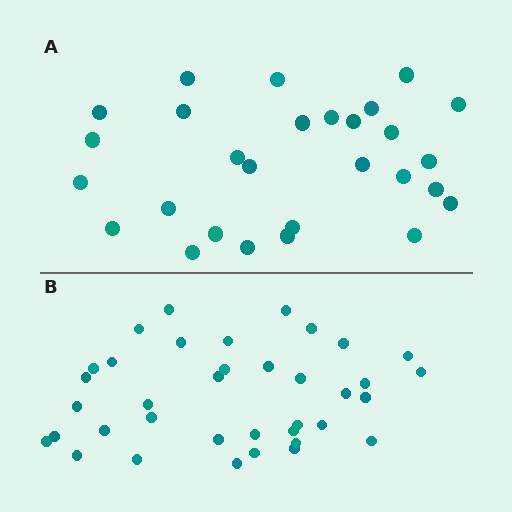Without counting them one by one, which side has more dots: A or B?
Region B (the bottom region) has more dots.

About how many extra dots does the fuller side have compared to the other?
Region B has roughly 8 or so more dots than region A.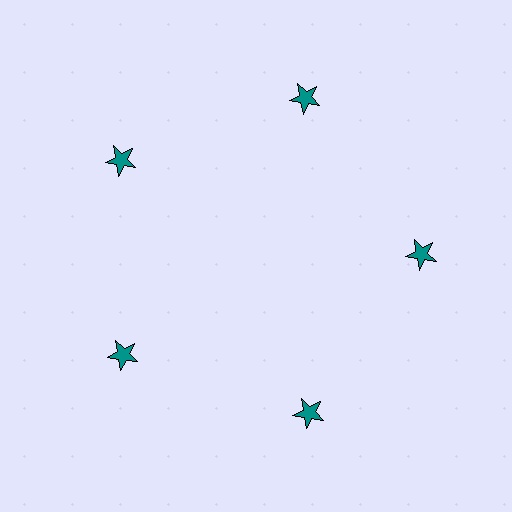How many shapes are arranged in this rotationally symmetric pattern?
There are 5 shapes, arranged in 5 groups of 1.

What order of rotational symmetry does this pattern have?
This pattern has 5-fold rotational symmetry.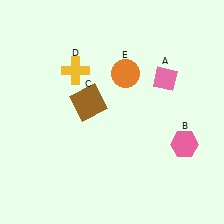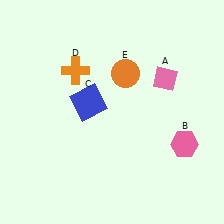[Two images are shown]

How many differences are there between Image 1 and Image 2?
There are 2 differences between the two images.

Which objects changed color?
C changed from brown to blue. D changed from yellow to orange.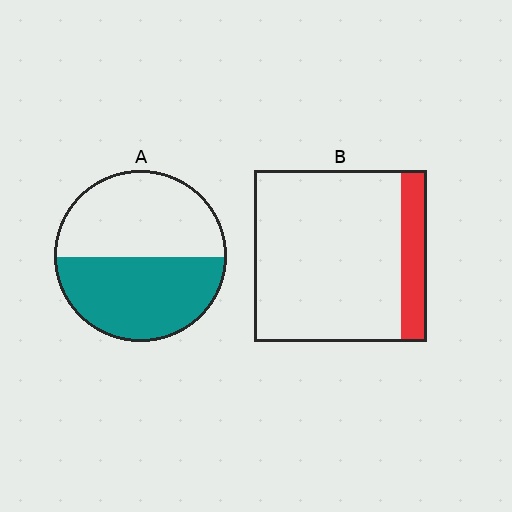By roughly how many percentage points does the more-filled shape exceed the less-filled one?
By roughly 35 percentage points (A over B).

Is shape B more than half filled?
No.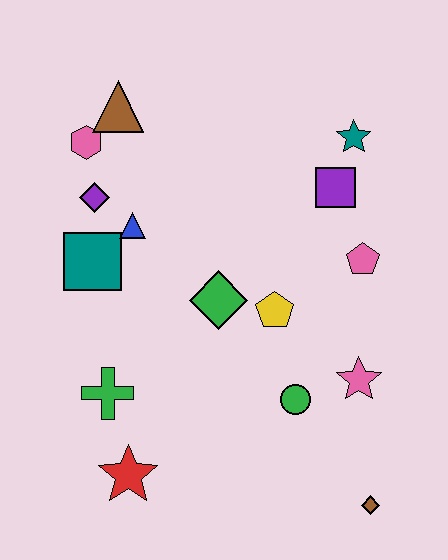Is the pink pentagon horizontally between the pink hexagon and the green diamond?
No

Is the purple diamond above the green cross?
Yes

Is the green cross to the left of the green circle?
Yes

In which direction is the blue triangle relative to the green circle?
The blue triangle is above the green circle.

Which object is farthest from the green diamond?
The brown diamond is farthest from the green diamond.